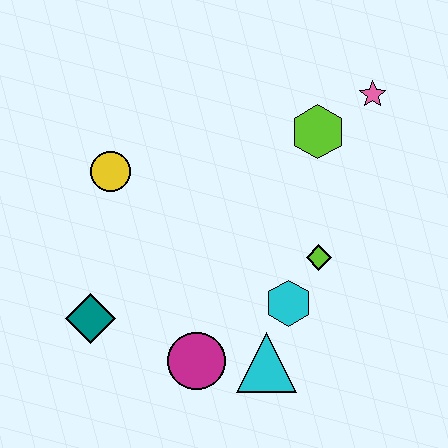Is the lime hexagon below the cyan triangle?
No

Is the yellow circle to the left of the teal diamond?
No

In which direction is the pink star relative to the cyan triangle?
The pink star is above the cyan triangle.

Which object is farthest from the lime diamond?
The teal diamond is farthest from the lime diamond.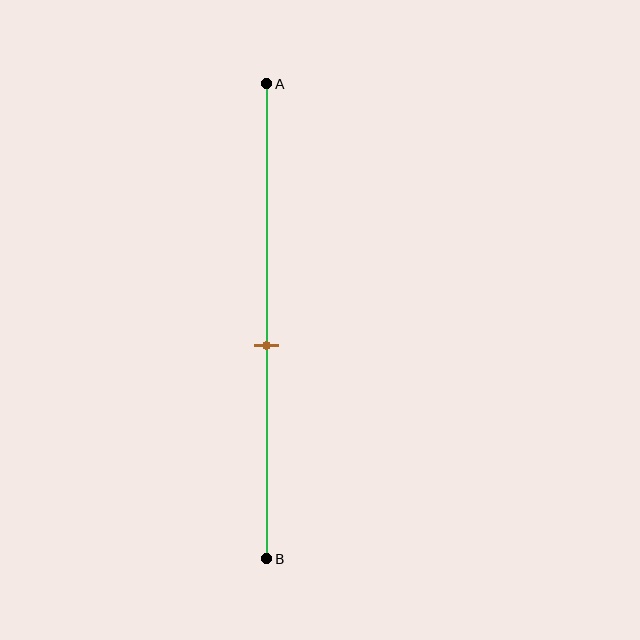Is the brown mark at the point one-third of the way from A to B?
No, the mark is at about 55% from A, not at the 33% one-third point.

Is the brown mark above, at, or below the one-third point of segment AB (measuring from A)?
The brown mark is below the one-third point of segment AB.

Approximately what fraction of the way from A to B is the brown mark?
The brown mark is approximately 55% of the way from A to B.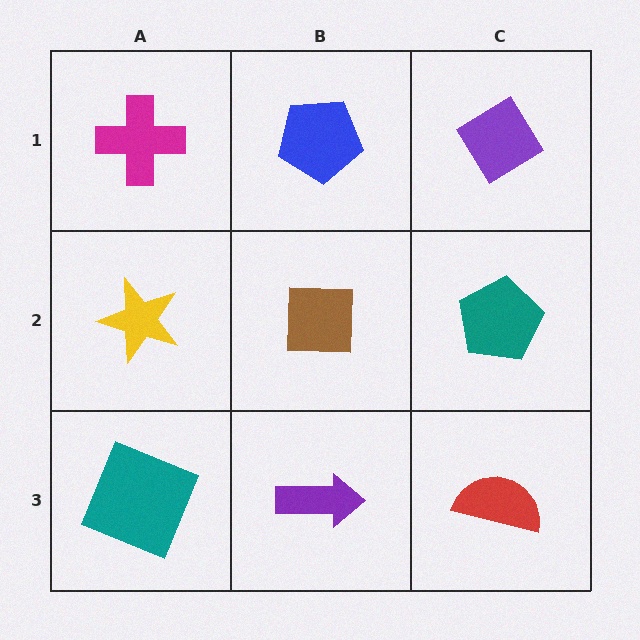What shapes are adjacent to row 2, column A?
A magenta cross (row 1, column A), a teal square (row 3, column A), a brown square (row 2, column B).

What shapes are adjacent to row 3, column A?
A yellow star (row 2, column A), a purple arrow (row 3, column B).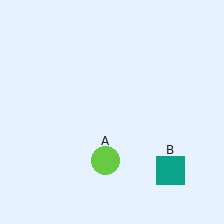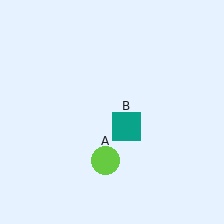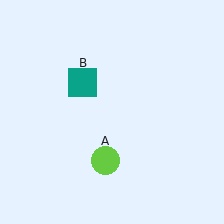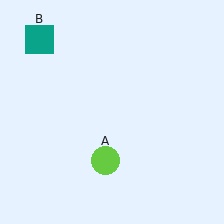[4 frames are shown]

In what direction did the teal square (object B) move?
The teal square (object B) moved up and to the left.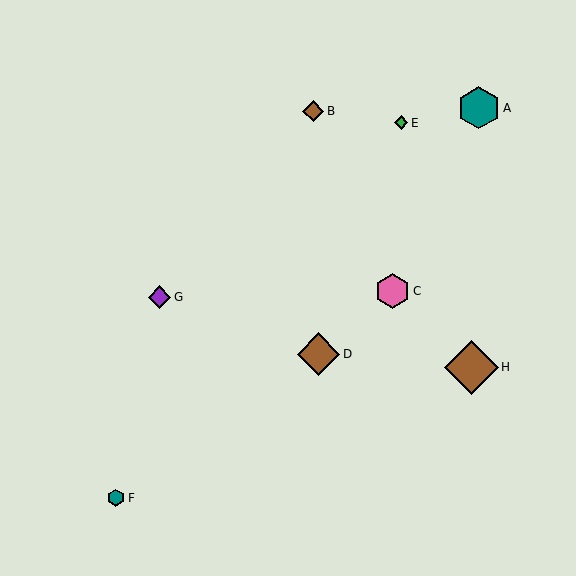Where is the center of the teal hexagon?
The center of the teal hexagon is at (116, 498).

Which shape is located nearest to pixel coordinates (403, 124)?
The green diamond (labeled E) at (401, 123) is nearest to that location.